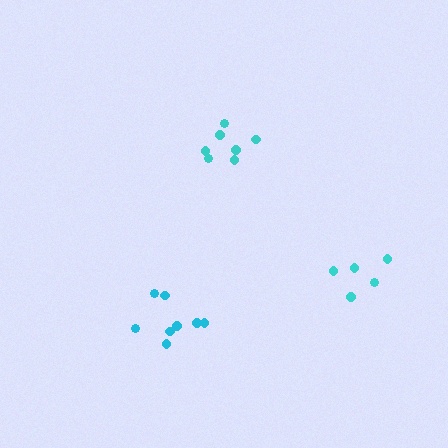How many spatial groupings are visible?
There are 3 spatial groupings.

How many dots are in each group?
Group 1: 5 dots, Group 2: 7 dots, Group 3: 8 dots (20 total).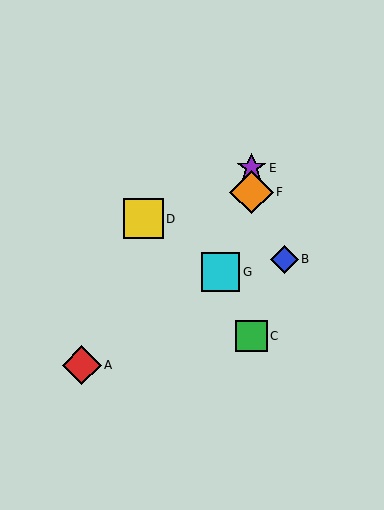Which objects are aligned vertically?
Objects C, E, F are aligned vertically.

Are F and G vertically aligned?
No, F is at x≈252 and G is at x≈220.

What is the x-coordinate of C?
Object C is at x≈252.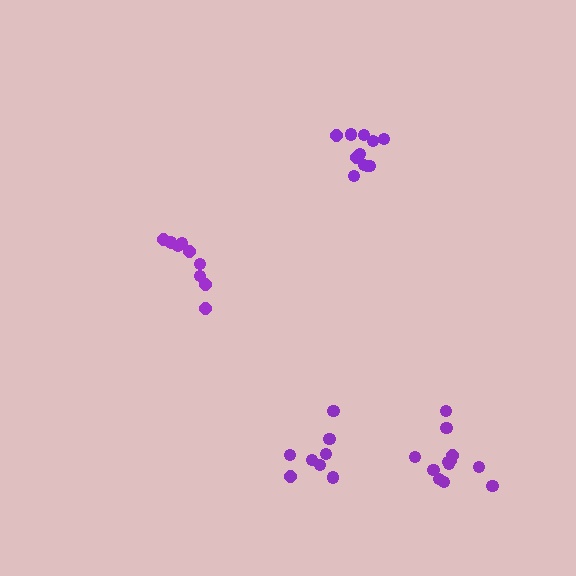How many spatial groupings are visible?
There are 4 spatial groupings.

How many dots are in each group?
Group 1: 9 dots, Group 2: 12 dots, Group 3: 8 dots, Group 4: 11 dots (40 total).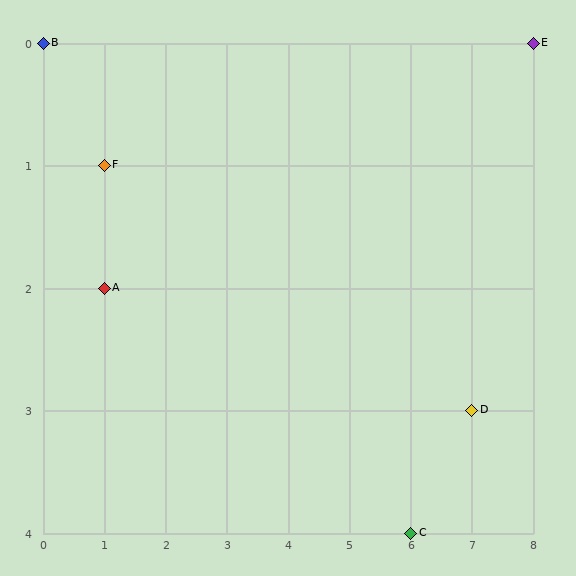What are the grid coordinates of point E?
Point E is at grid coordinates (8, 0).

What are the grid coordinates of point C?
Point C is at grid coordinates (6, 4).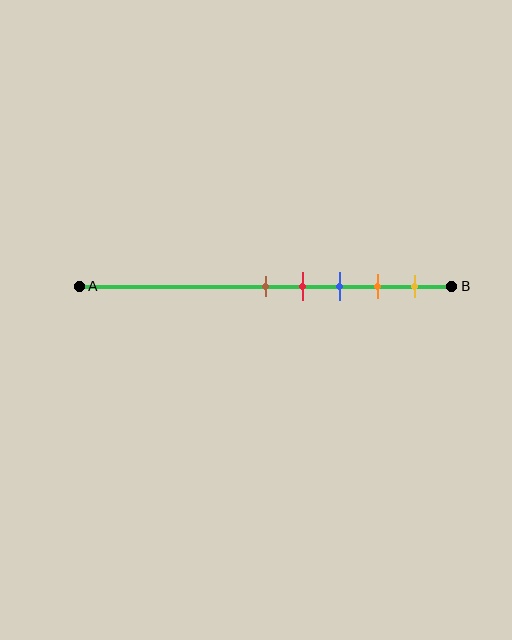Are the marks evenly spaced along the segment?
Yes, the marks are approximately evenly spaced.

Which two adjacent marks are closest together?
The brown and red marks are the closest adjacent pair.